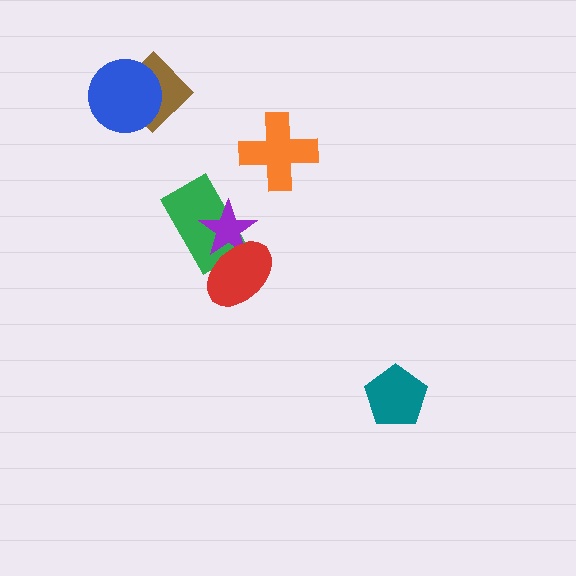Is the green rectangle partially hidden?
Yes, it is partially covered by another shape.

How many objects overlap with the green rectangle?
2 objects overlap with the green rectangle.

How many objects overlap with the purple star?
2 objects overlap with the purple star.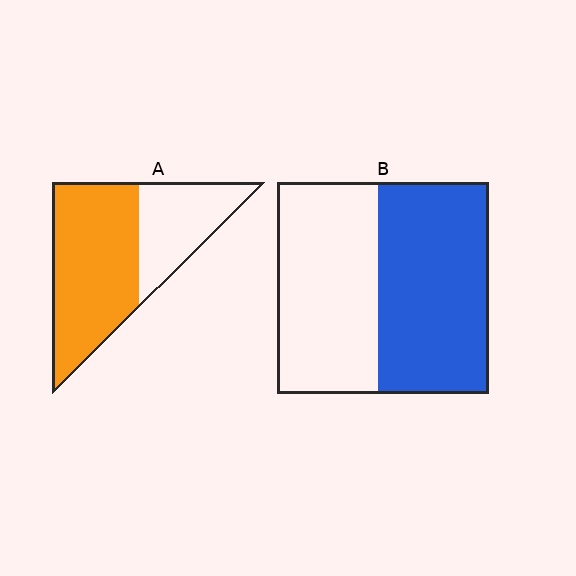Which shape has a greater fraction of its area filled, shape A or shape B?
Shape A.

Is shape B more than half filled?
Roughly half.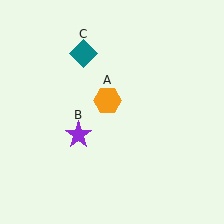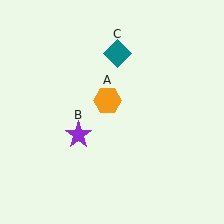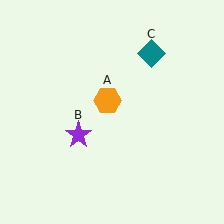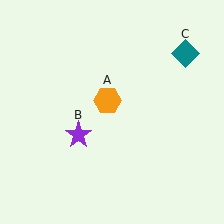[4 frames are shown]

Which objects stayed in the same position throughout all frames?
Orange hexagon (object A) and purple star (object B) remained stationary.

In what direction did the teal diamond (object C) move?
The teal diamond (object C) moved right.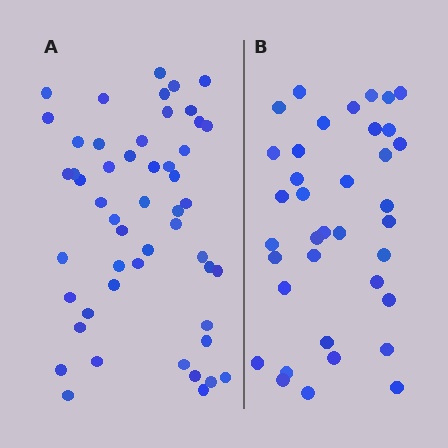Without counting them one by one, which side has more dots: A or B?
Region A (the left region) has more dots.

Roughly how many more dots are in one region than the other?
Region A has approximately 15 more dots than region B.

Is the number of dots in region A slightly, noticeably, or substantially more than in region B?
Region A has noticeably more, but not dramatically so. The ratio is roughly 1.4 to 1.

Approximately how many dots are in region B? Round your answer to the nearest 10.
About 40 dots. (The exact count is 37, which rounds to 40.)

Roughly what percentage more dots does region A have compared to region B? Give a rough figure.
About 40% more.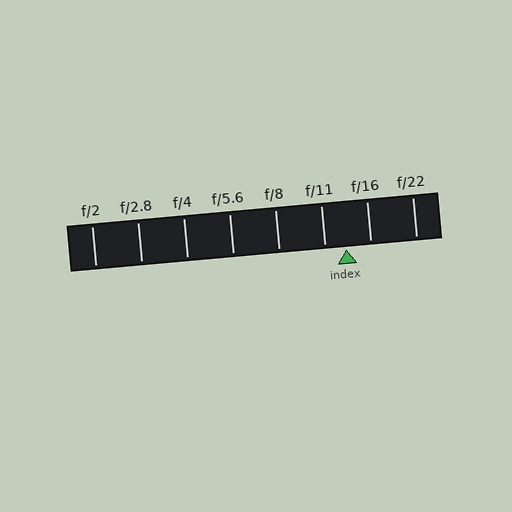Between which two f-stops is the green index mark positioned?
The index mark is between f/11 and f/16.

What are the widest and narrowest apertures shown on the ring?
The widest aperture shown is f/2 and the narrowest is f/22.